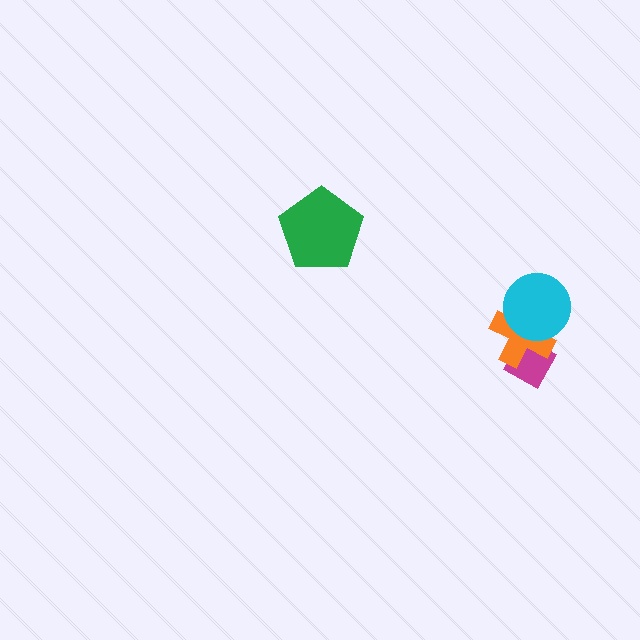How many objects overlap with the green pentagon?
0 objects overlap with the green pentagon.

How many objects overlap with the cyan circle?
1 object overlaps with the cyan circle.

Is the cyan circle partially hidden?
No, no other shape covers it.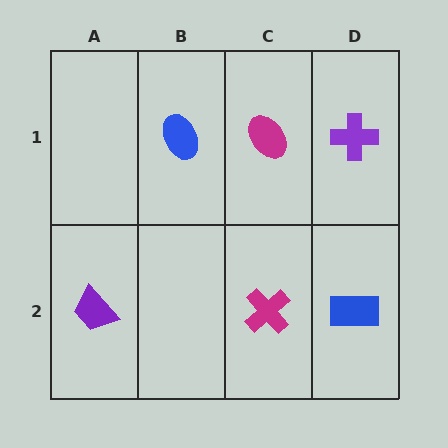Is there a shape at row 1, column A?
No, that cell is empty.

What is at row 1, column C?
A magenta ellipse.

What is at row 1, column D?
A purple cross.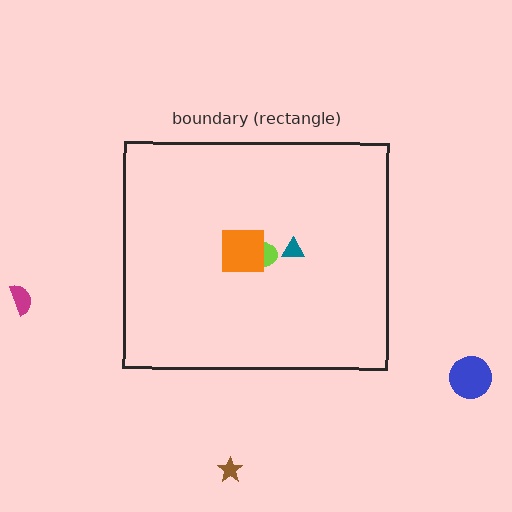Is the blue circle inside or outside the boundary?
Outside.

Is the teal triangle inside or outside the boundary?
Inside.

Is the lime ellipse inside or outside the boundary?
Inside.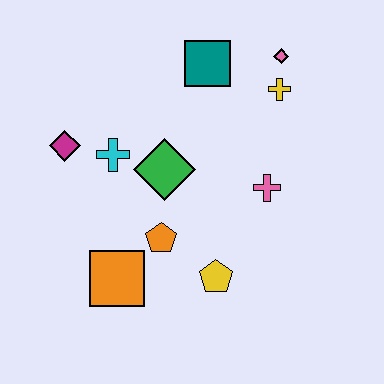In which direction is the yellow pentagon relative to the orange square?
The yellow pentagon is to the right of the orange square.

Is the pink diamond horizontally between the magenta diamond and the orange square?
No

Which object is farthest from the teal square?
The orange square is farthest from the teal square.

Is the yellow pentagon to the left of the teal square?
No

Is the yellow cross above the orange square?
Yes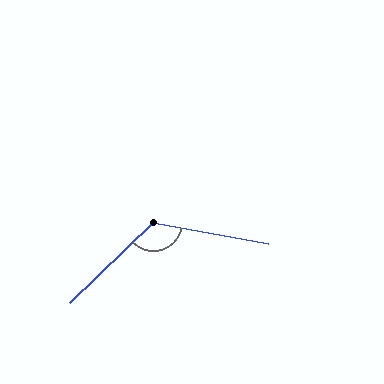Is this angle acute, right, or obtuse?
It is obtuse.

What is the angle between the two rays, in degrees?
Approximately 126 degrees.